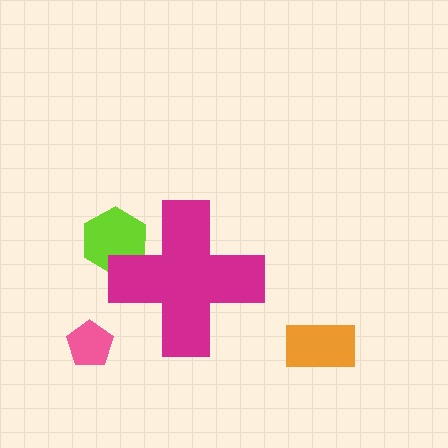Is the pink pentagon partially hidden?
No, the pink pentagon is fully visible.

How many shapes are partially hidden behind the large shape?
1 shape is partially hidden.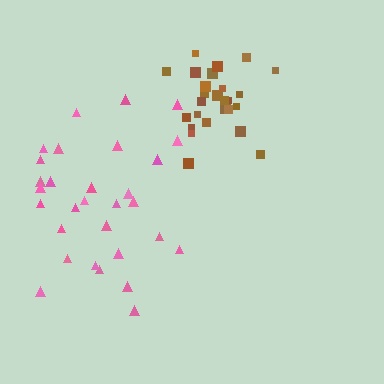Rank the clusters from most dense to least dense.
brown, pink.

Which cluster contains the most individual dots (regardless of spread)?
Pink (31).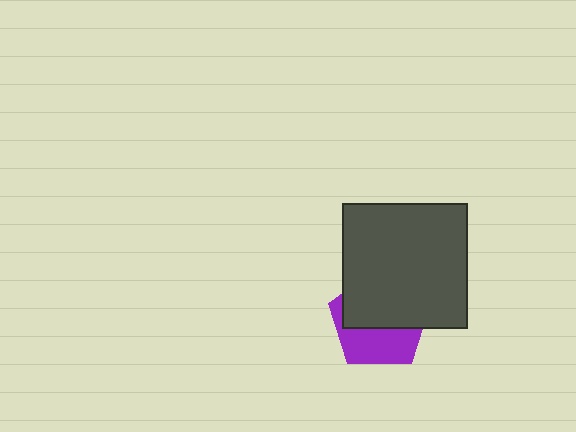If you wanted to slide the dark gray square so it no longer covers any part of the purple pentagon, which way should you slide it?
Slide it up — that is the most direct way to separate the two shapes.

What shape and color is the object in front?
The object in front is a dark gray square.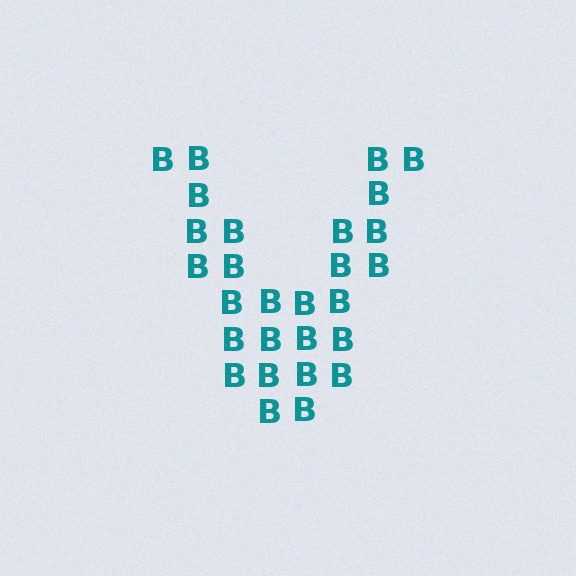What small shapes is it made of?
It is made of small letter B's.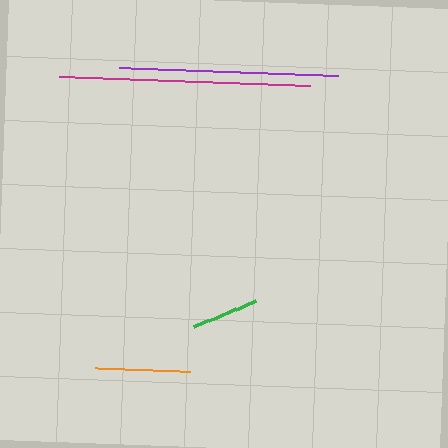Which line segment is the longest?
The magenta line is the longest at approximately 252 pixels.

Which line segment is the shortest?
The green line is the shortest at approximately 67 pixels.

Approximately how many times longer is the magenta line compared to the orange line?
The magenta line is approximately 2.6 times the length of the orange line.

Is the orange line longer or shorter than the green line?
The orange line is longer than the green line.